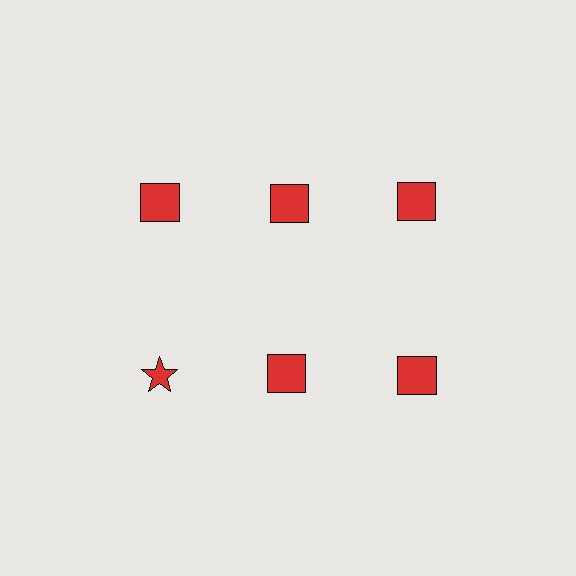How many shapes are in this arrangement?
There are 6 shapes arranged in a grid pattern.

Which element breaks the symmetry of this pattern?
The red star in the second row, leftmost column breaks the symmetry. All other shapes are red squares.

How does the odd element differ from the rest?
It has a different shape: star instead of square.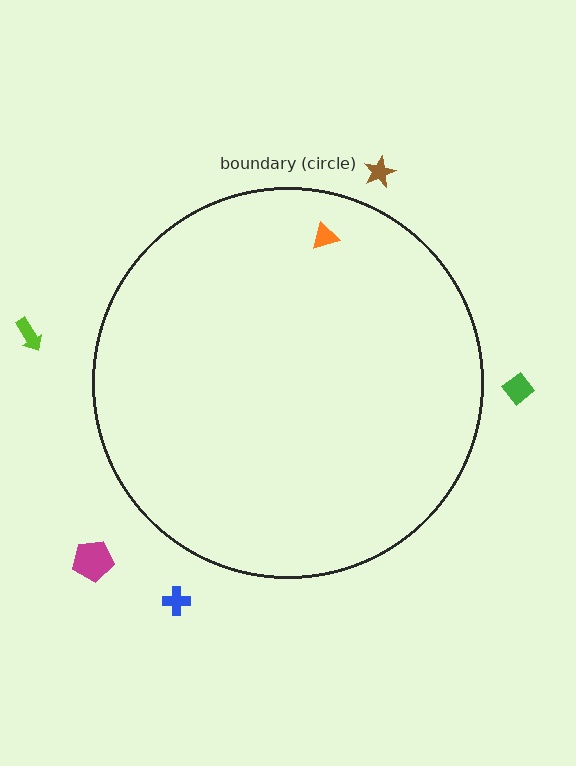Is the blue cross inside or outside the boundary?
Outside.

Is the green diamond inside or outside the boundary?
Outside.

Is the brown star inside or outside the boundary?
Outside.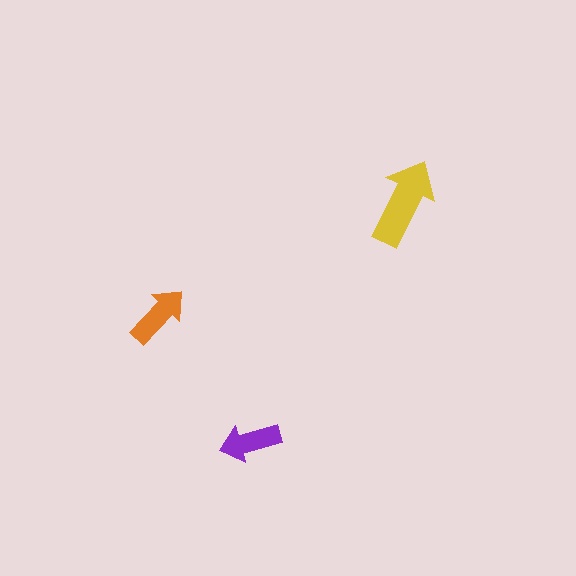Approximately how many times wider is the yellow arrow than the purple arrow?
About 1.5 times wider.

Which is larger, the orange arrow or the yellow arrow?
The yellow one.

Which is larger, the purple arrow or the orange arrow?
The orange one.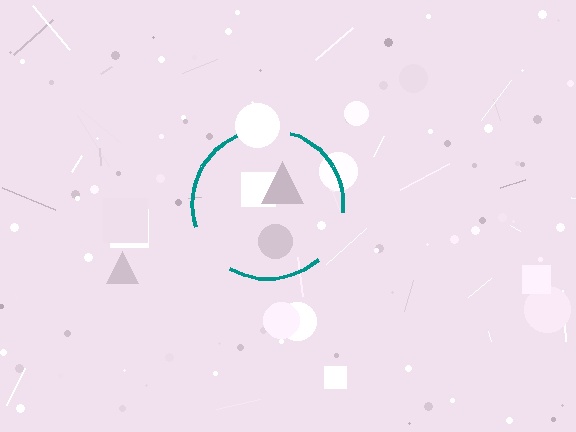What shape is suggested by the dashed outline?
The dashed outline suggests a circle.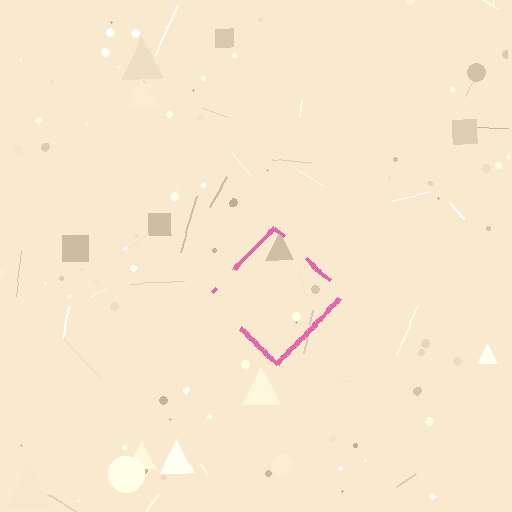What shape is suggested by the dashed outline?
The dashed outline suggests a diamond.